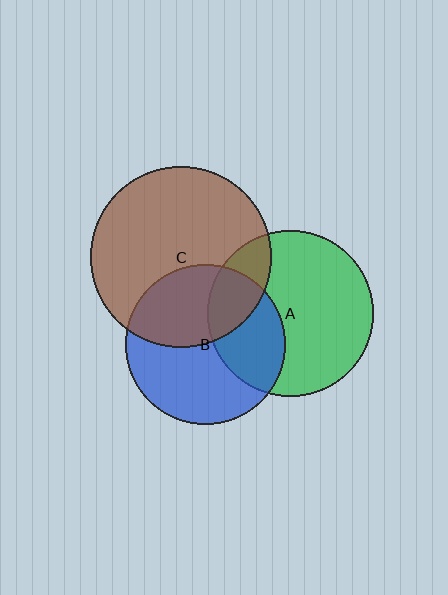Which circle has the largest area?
Circle C (brown).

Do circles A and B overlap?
Yes.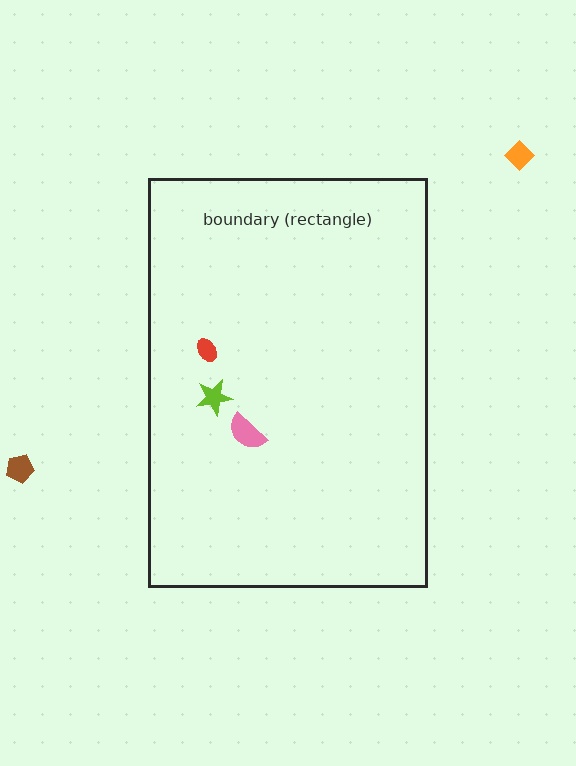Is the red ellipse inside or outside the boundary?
Inside.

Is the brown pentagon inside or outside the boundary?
Outside.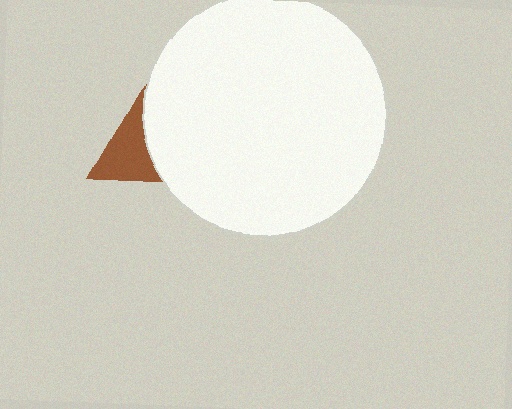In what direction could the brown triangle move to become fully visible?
The brown triangle could move left. That would shift it out from behind the white circle entirely.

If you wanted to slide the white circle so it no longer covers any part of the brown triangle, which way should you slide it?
Slide it right — that is the most direct way to separate the two shapes.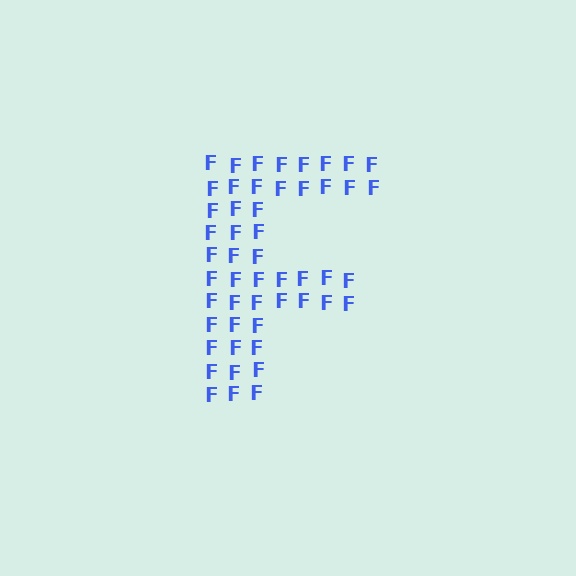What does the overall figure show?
The overall figure shows the letter F.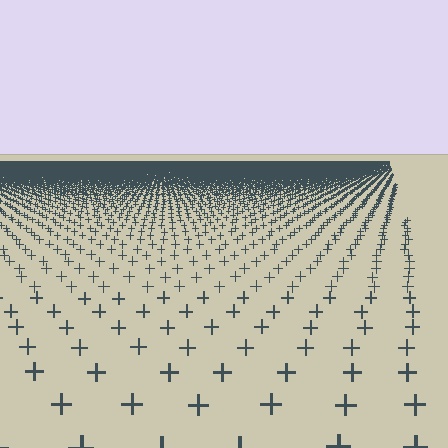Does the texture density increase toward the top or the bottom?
Density increases toward the top.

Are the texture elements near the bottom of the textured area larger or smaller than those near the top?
Larger. Near the bottom, elements are closer to the viewer and appear at a bigger on-screen size.